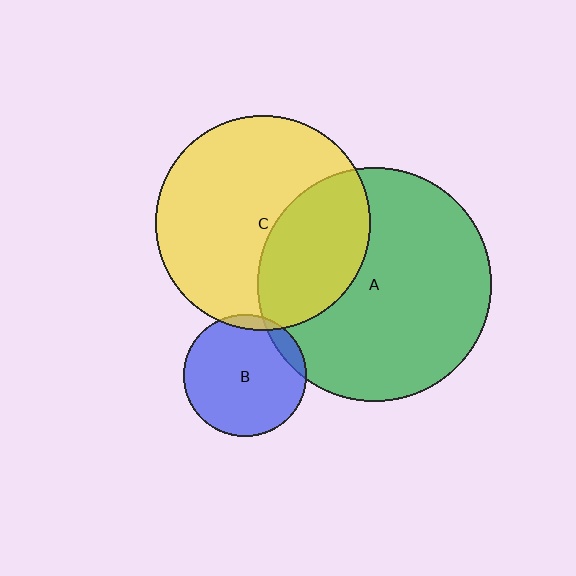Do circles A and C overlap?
Yes.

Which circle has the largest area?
Circle A (green).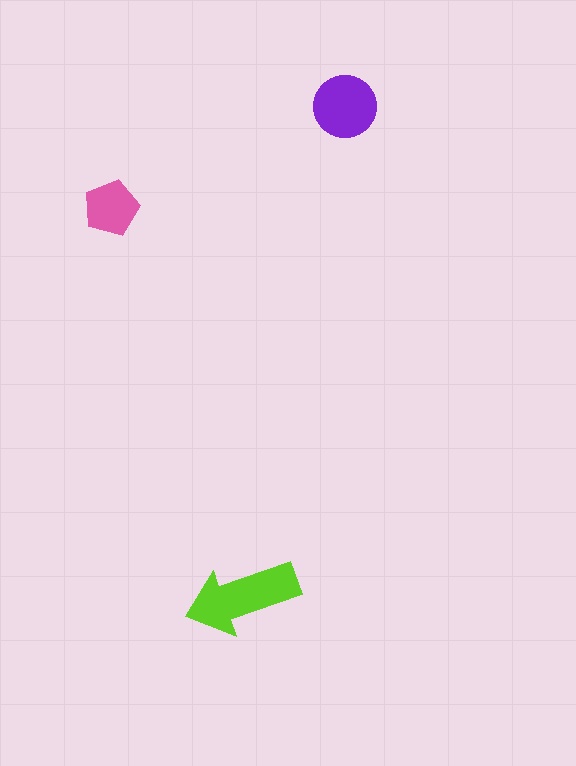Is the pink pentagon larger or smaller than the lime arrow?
Smaller.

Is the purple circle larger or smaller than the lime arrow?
Smaller.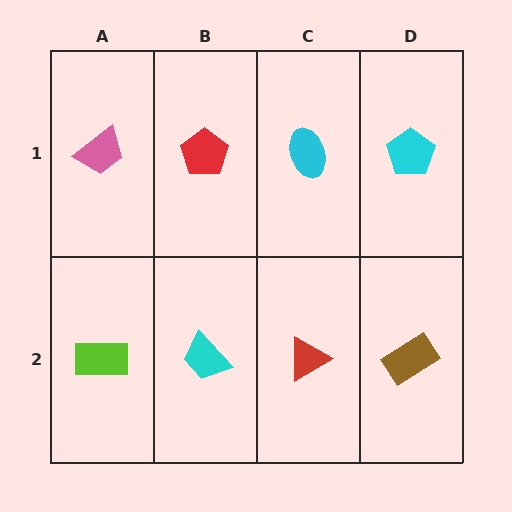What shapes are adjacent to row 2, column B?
A red pentagon (row 1, column B), a lime rectangle (row 2, column A), a red triangle (row 2, column C).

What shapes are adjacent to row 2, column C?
A cyan ellipse (row 1, column C), a cyan trapezoid (row 2, column B), a brown rectangle (row 2, column D).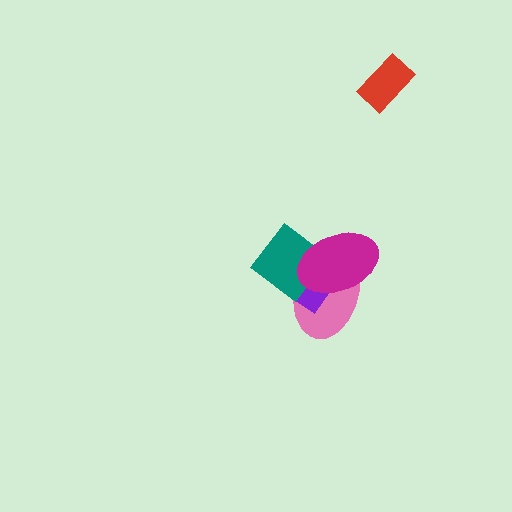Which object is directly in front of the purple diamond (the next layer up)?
The teal diamond is directly in front of the purple diamond.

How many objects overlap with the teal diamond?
3 objects overlap with the teal diamond.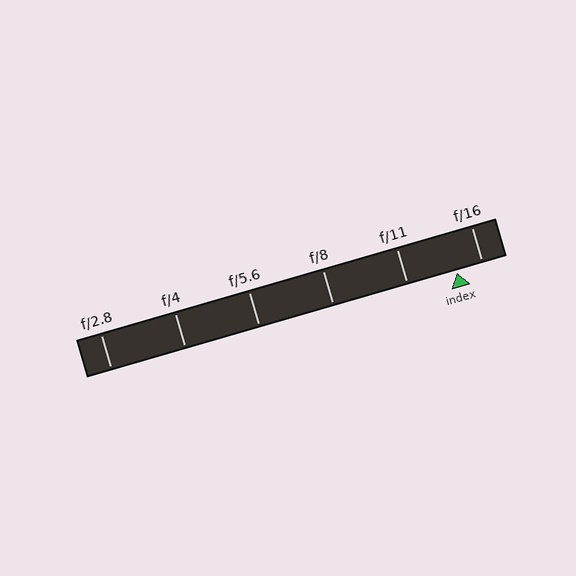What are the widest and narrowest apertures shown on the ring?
The widest aperture shown is f/2.8 and the narrowest is f/16.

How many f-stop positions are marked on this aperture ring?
There are 6 f-stop positions marked.